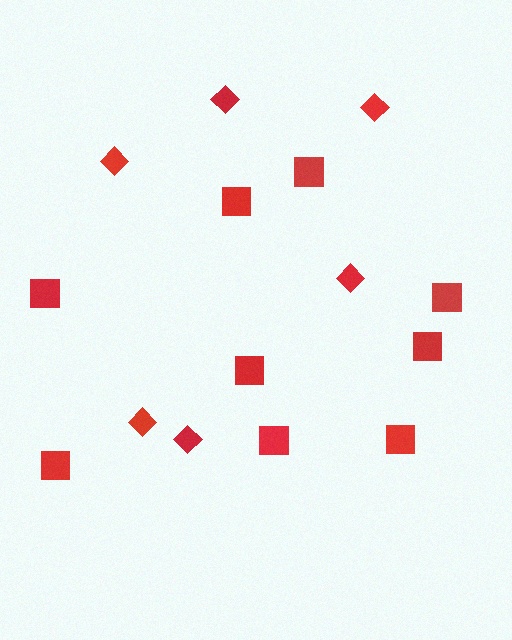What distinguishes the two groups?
There are 2 groups: one group of diamonds (6) and one group of squares (9).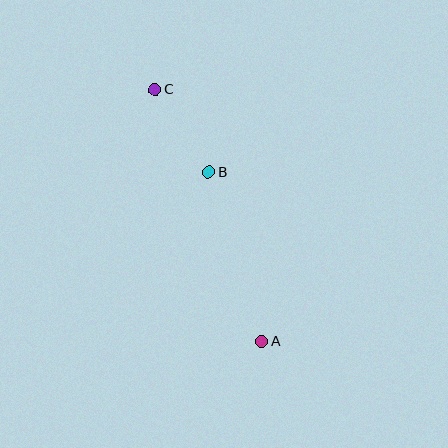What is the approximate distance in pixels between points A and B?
The distance between A and B is approximately 177 pixels.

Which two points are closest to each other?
Points B and C are closest to each other.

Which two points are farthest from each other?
Points A and C are farthest from each other.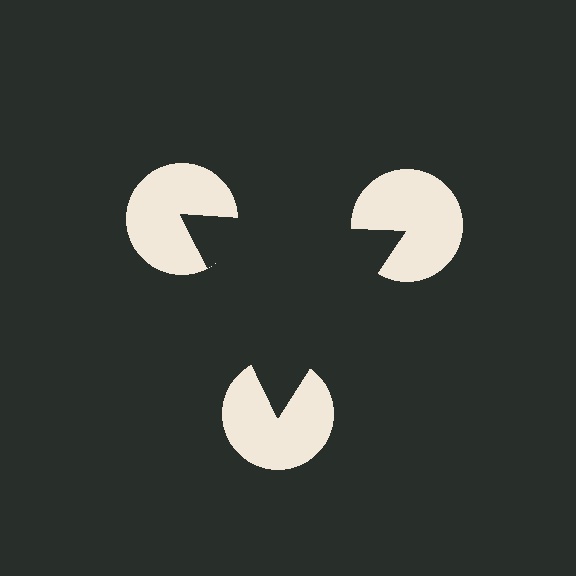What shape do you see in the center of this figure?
An illusory triangle — its edges are inferred from the aligned wedge cuts in the pac-man discs, not physically drawn.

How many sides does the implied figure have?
3 sides.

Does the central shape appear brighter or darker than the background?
It typically appears slightly darker than the background, even though no actual brightness change is drawn.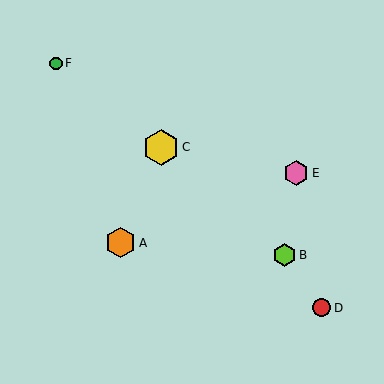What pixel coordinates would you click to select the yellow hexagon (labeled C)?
Click at (161, 147) to select the yellow hexagon C.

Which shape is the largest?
The yellow hexagon (labeled C) is the largest.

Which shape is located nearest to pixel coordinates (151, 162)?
The yellow hexagon (labeled C) at (161, 147) is nearest to that location.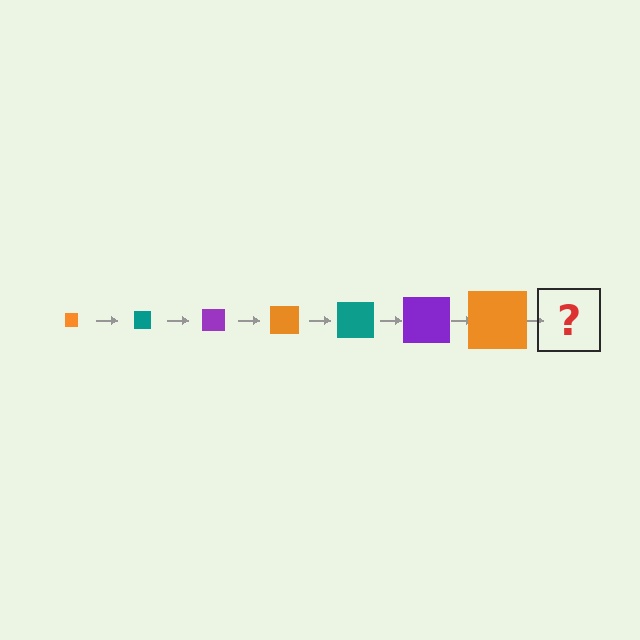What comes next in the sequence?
The next element should be a teal square, larger than the previous one.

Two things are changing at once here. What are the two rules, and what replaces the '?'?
The two rules are that the square grows larger each step and the color cycles through orange, teal, and purple. The '?' should be a teal square, larger than the previous one.